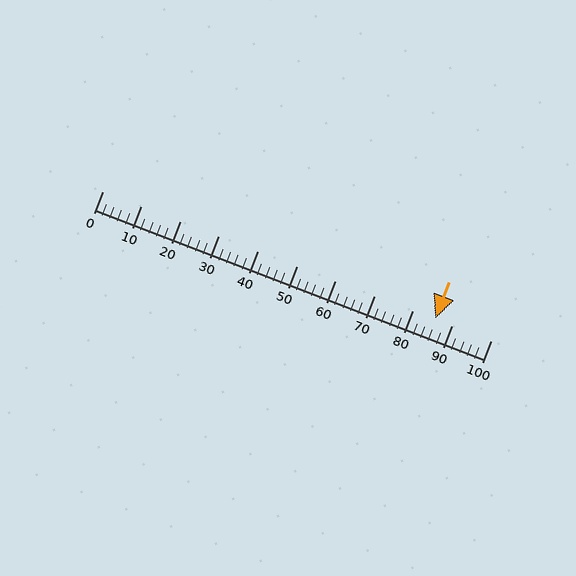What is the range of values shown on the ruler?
The ruler shows values from 0 to 100.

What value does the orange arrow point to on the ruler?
The orange arrow points to approximately 86.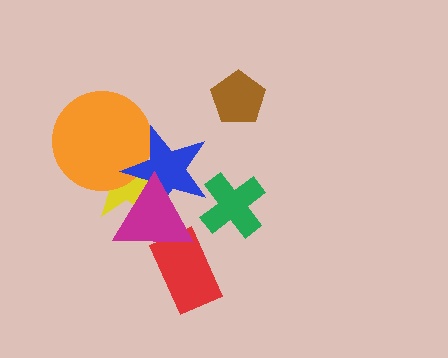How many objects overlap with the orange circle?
2 objects overlap with the orange circle.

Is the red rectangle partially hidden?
Yes, it is partially covered by another shape.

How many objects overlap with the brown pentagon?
0 objects overlap with the brown pentagon.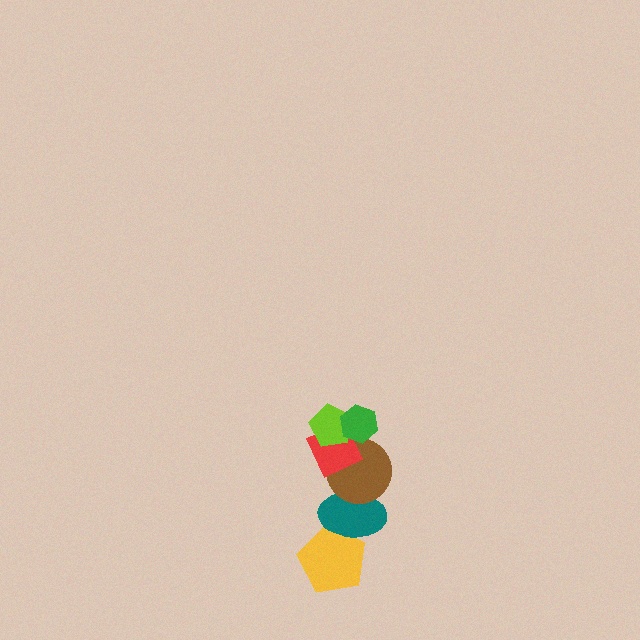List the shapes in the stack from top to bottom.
From top to bottom: the green hexagon, the lime pentagon, the red diamond, the brown circle, the teal ellipse, the yellow pentagon.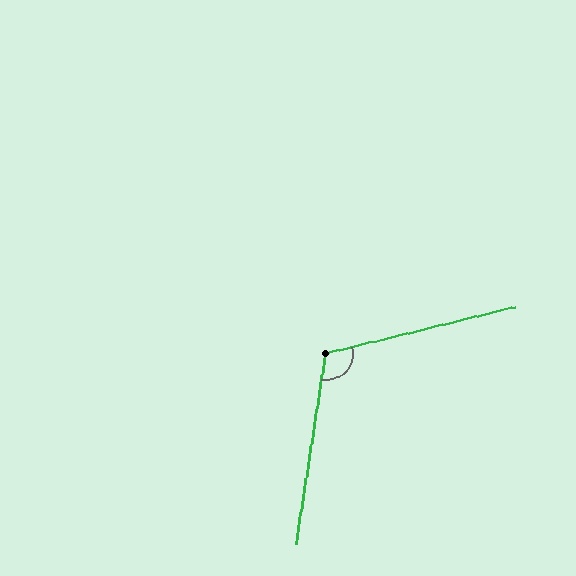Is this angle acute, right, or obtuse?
It is obtuse.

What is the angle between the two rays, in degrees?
Approximately 113 degrees.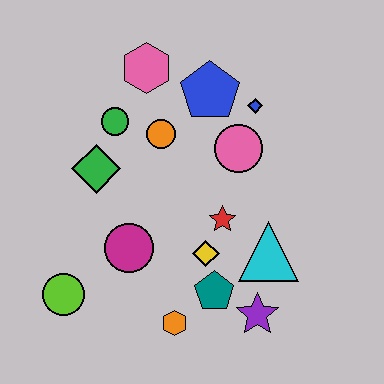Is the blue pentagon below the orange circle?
No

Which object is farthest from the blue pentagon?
The lime circle is farthest from the blue pentagon.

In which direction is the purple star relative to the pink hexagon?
The purple star is below the pink hexagon.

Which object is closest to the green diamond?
The green circle is closest to the green diamond.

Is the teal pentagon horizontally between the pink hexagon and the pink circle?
Yes